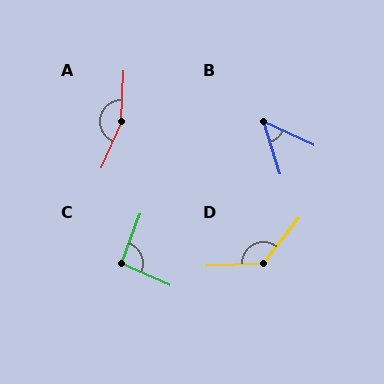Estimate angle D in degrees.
Approximately 130 degrees.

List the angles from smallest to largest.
B (48°), C (94°), D (130°), A (158°).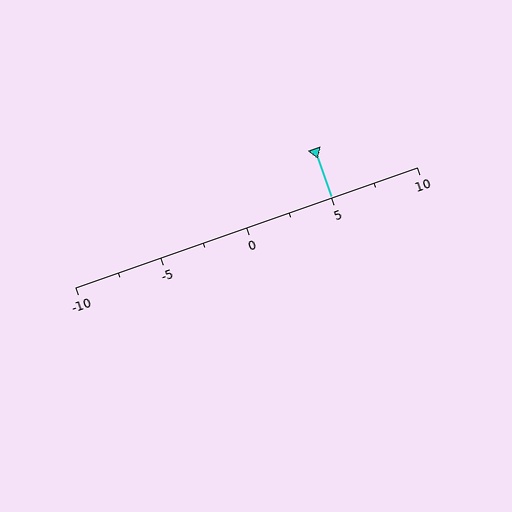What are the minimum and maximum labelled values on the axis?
The axis runs from -10 to 10.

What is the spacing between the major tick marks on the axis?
The major ticks are spaced 5 apart.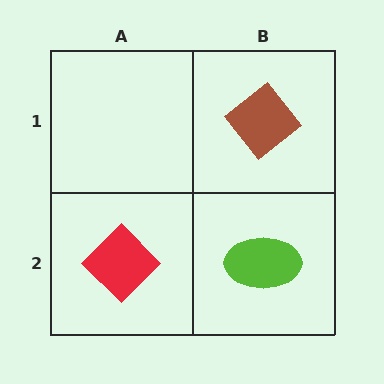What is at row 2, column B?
A lime ellipse.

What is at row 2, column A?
A red diamond.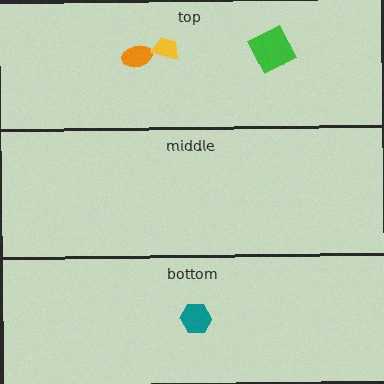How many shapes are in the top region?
3.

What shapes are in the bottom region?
The teal hexagon.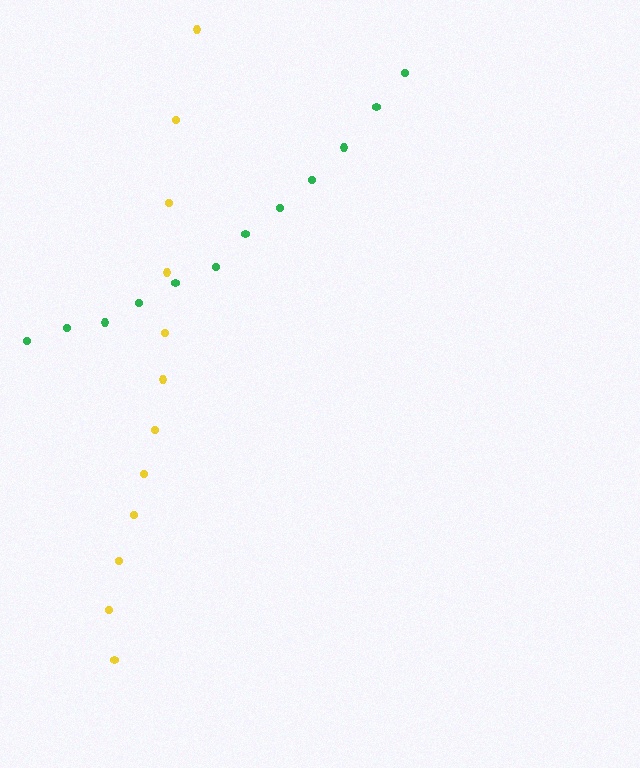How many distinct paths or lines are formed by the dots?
There are 2 distinct paths.